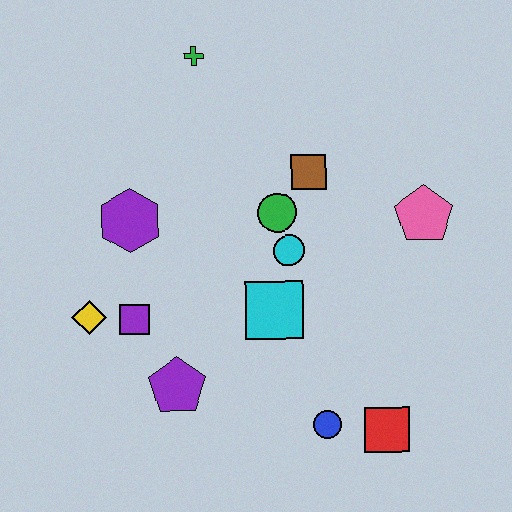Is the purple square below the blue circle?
No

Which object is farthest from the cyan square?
The green cross is farthest from the cyan square.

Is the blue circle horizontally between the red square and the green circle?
Yes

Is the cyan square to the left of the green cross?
No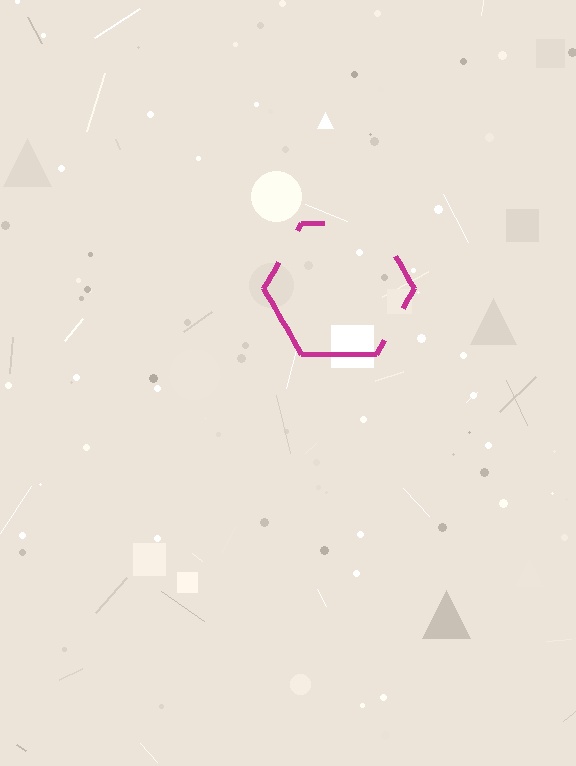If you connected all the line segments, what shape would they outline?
They would outline a hexagon.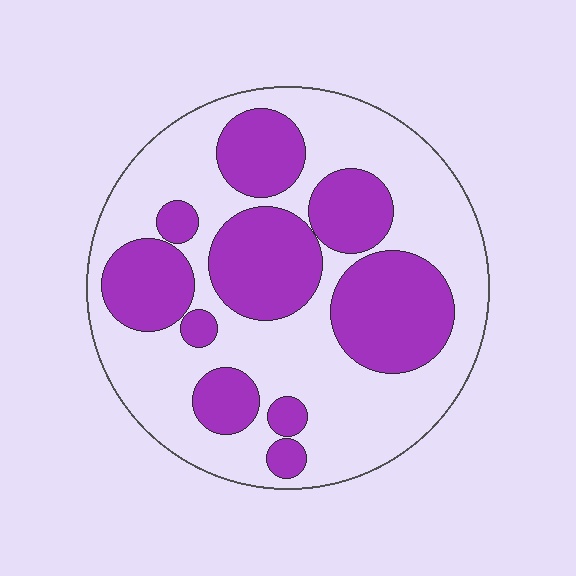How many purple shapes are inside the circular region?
10.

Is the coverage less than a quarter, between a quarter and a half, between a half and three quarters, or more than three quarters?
Between a quarter and a half.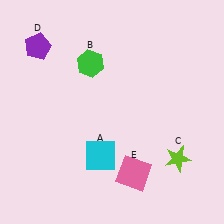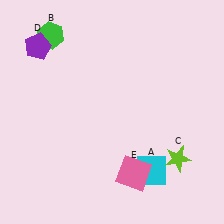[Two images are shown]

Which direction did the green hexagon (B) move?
The green hexagon (B) moved left.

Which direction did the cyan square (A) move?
The cyan square (A) moved right.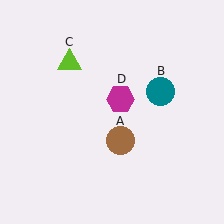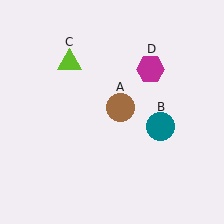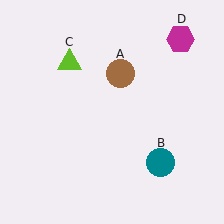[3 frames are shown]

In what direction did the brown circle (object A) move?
The brown circle (object A) moved up.